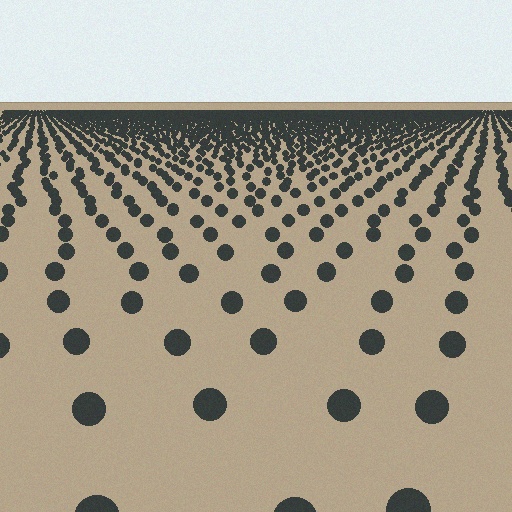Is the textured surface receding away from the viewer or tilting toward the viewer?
The surface is receding away from the viewer. Texture elements get smaller and denser toward the top.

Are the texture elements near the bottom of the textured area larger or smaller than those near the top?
Larger. Near the bottom, elements are closer to the viewer and appear at a bigger on-screen size.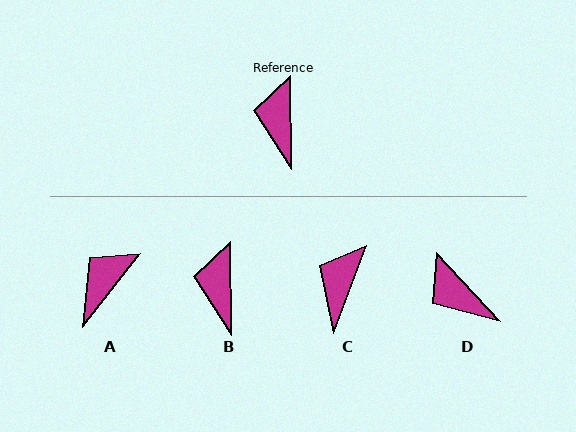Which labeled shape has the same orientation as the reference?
B.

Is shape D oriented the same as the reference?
No, it is off by about 42 degrees.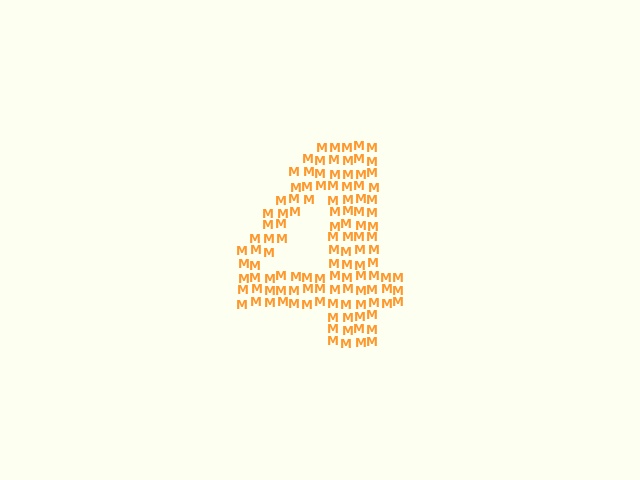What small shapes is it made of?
It is made of small letter M's.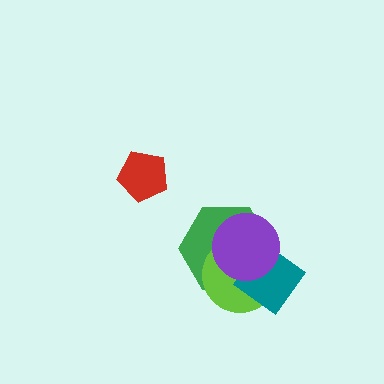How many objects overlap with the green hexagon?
3 objects overlap with the green hexagon.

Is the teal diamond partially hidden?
Yes, it is partially covered by another shape.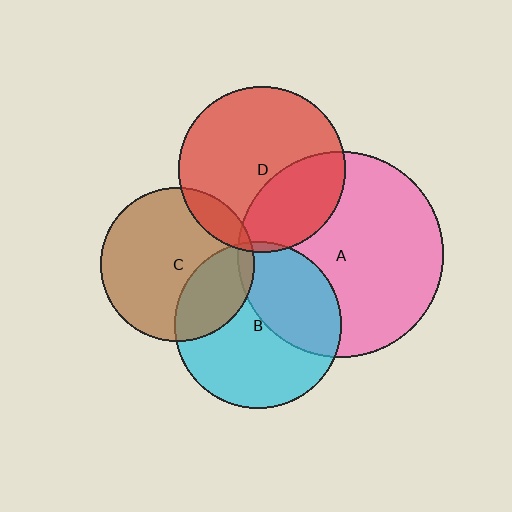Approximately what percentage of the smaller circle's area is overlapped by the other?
Approximately 30%.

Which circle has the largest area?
Circle A (pink).